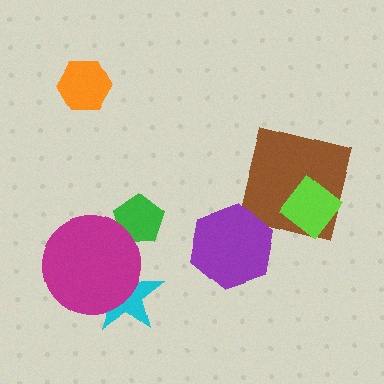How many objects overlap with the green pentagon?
1 object overlaps with the green pentagon.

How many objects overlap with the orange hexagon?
0 objects overlap with the orange hexagon.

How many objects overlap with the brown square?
1 object overlaps with the brown square.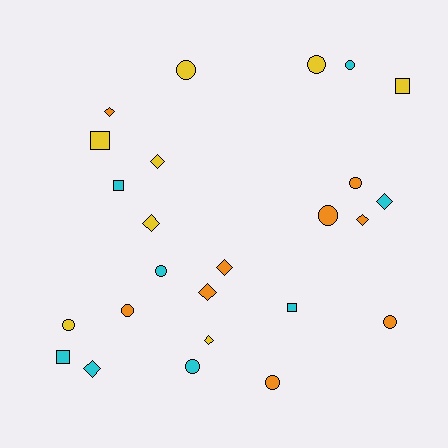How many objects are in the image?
There are 25 objects.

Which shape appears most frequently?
Circle, with 11 objects.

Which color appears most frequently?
Orange, with 9 objects.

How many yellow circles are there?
There are 3 yellow circles.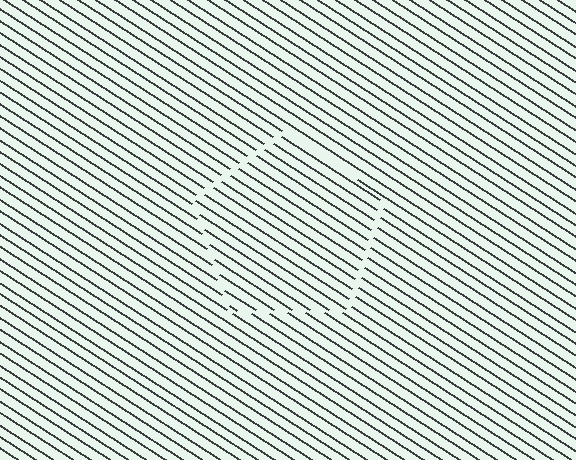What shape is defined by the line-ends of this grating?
An illusory pentagon. The interior of the shape contains the same grating, shifted by half a period — the contour is defined by the phase discontinuity where line-ends from the inner and outer gratings abut.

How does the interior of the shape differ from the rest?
The interior of the shape contains the same grating, shifted by half a period — the contour is defined by the phase discontinuity where line-ends from the inner and outer gratings abut.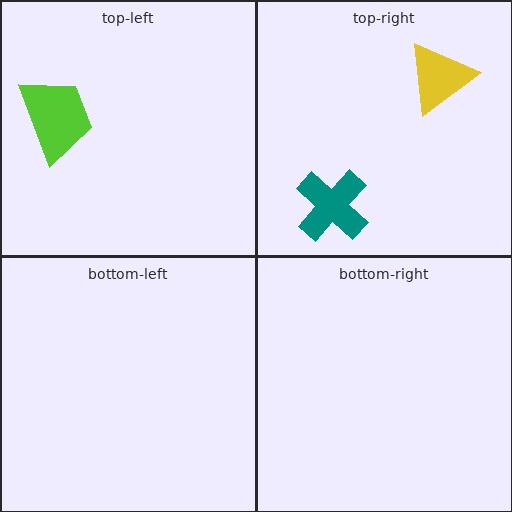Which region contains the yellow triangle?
The top-right region.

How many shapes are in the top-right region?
2.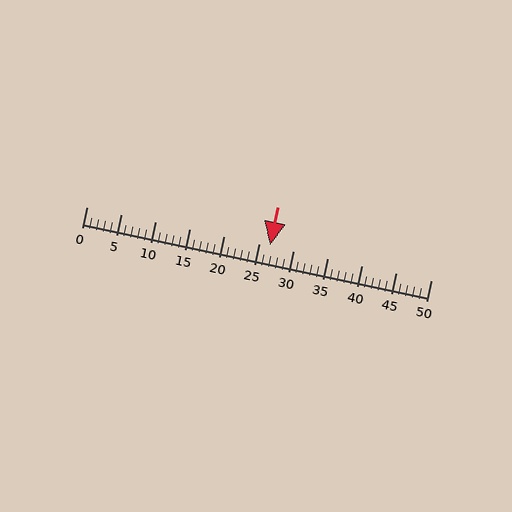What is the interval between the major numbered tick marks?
The major tick marks are spaced 5 units apart.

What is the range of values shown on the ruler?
The ruler shows values from 0 to 50.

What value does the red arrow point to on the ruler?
The red arrow points to approximately 27.